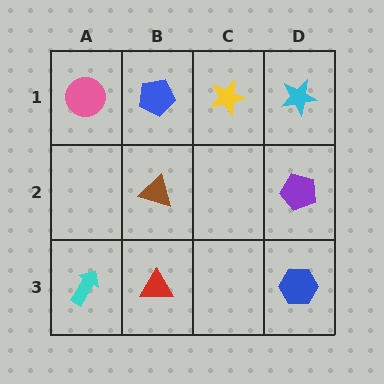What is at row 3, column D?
A blue hexagon.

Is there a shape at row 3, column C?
No, that cell is empty.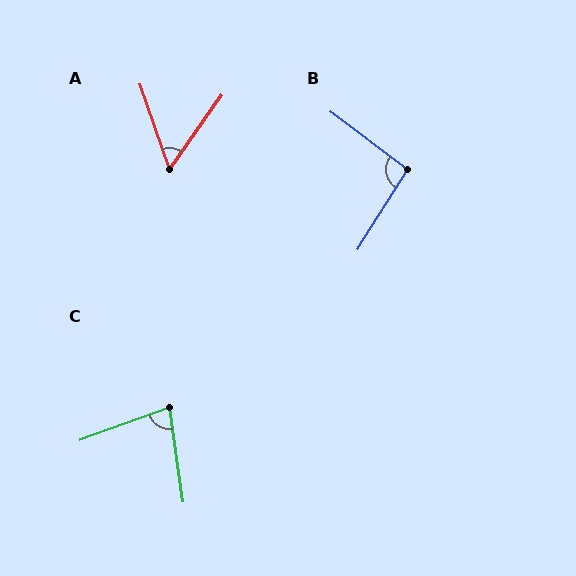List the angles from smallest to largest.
A (54°), C (78°), B (95°).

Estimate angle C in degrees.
Approximately 78 degrees.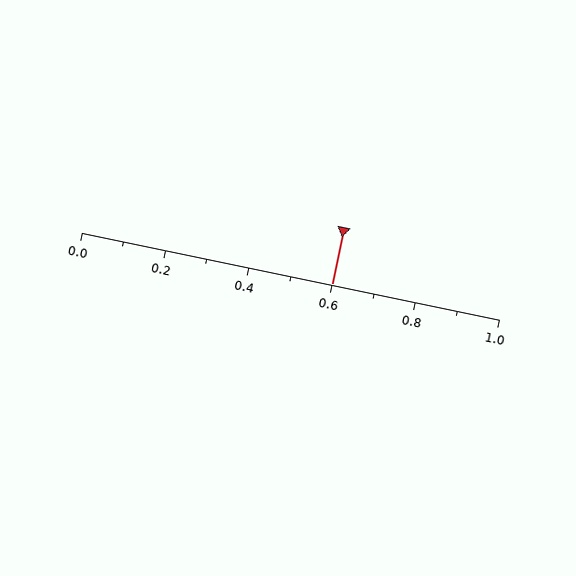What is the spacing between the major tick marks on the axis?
The major ticks are spaced 0.2 apart.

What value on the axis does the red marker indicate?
The marker indicates approximately 0.6.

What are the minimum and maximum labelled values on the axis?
The axis runs from 0.0 to 1.0.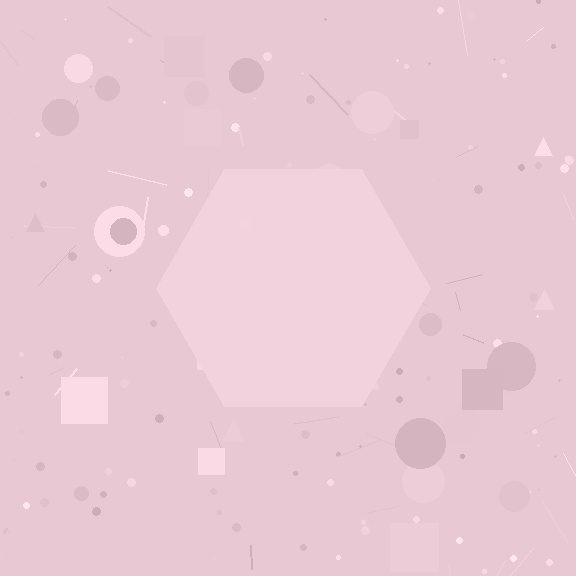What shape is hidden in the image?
A hexagon is hidden in the image.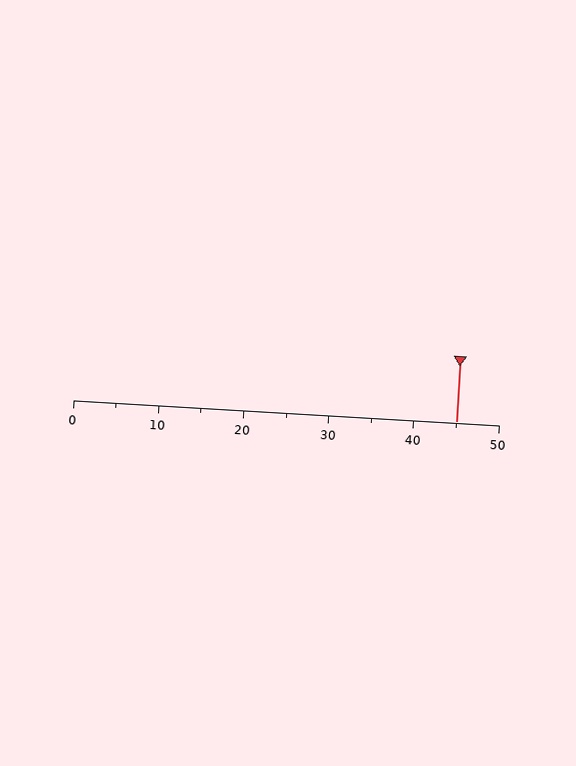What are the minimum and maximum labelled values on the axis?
The axis runs from 0 to 50.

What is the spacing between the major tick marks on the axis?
The major ticks are spaced 10 apart.